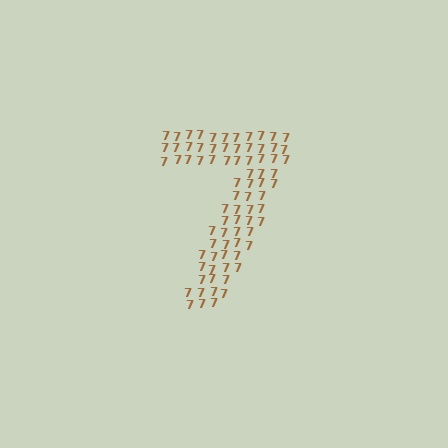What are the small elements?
The small elements are digit 7's.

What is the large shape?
The large shape is the digit 7.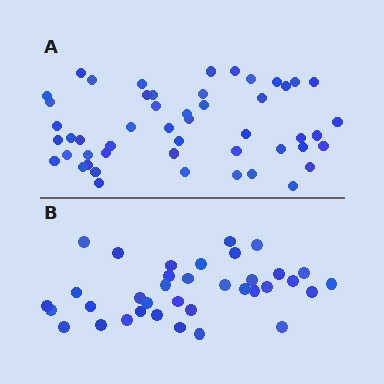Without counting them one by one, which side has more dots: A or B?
Region A (the top region) has more dots.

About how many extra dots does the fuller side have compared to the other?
Region A has approximately 15 more dots than region B.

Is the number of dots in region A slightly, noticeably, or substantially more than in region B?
Region A has noticeably more, but not dramatically so. The ratio is roughly 1.4 to 1.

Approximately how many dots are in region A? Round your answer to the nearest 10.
About 50 dots.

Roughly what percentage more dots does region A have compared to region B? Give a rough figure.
About 40% more.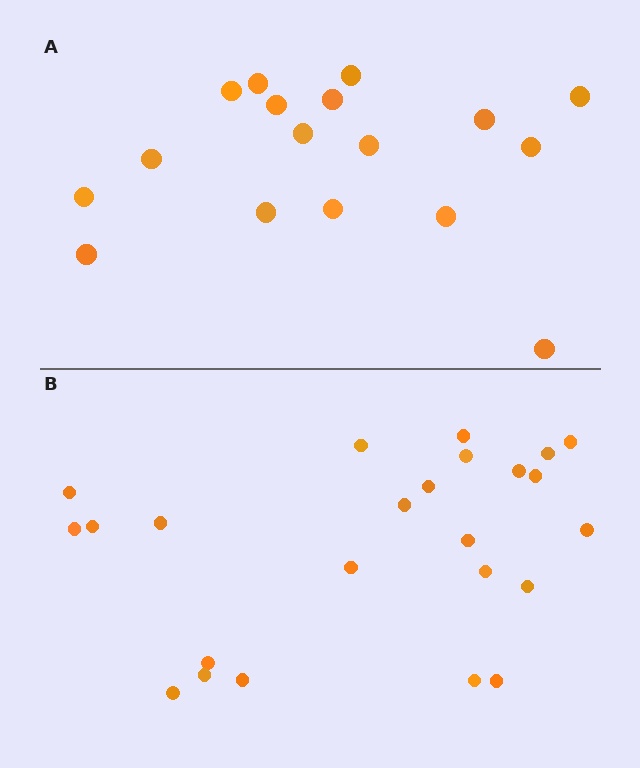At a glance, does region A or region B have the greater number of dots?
Region B (the bottom region) has more dots.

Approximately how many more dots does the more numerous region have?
Region B has roughly 8 or so more dots than region A.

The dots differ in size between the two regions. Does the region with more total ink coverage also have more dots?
No. Region A has more total ink coverage because its dots are larger, but region B actually contains more individual dots. Total area can be misleading — the number of items is what matters here.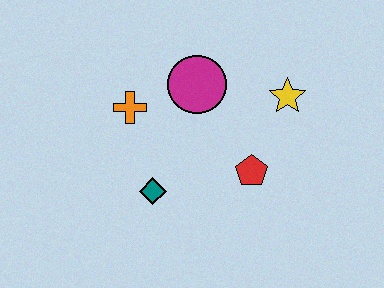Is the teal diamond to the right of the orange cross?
Yes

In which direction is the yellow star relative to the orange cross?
The yellow star is to the right of the orange cross.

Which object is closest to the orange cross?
The magenta circle is closest to the orange cross.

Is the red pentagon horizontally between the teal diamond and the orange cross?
No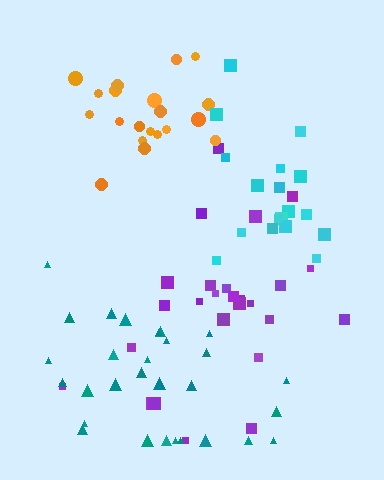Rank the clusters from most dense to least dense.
orange, cyan, teal, purple.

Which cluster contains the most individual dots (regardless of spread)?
Teal (29).